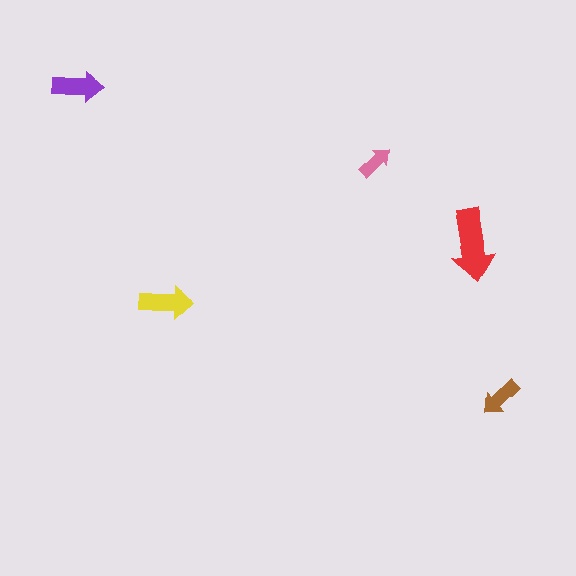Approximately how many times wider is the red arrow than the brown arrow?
About 2 times wider.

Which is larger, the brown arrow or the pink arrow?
The brown one.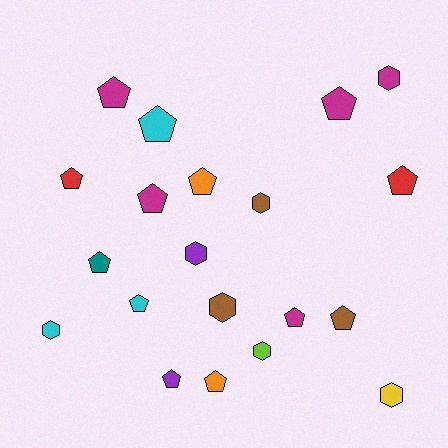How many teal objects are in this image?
There is 1 teal object.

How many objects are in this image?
There are 20 objects.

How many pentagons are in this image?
There are 13 pentagons.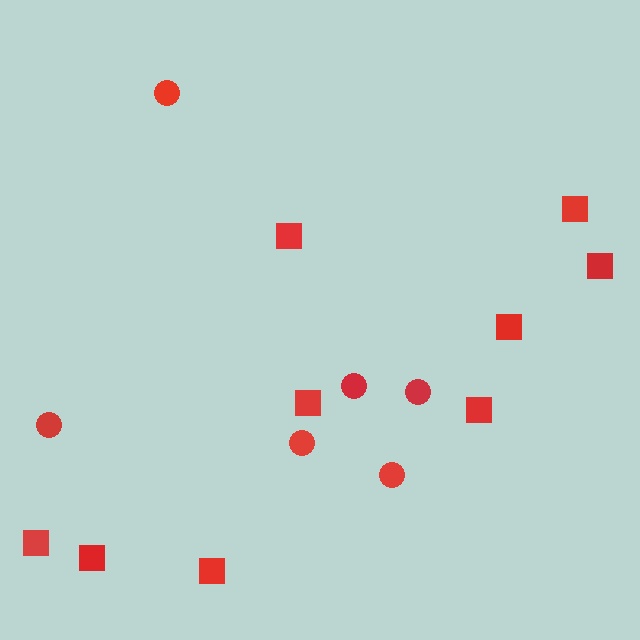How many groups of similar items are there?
There are 2 groups: one group of squares (9) and one group of circles (6).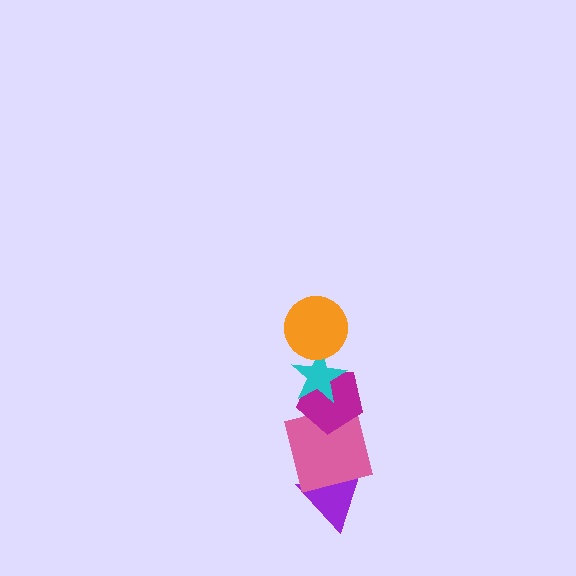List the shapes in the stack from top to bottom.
From top to bottom: the orange circle, the cyan star, the magenta pentagon, the pink square, the purple triangle.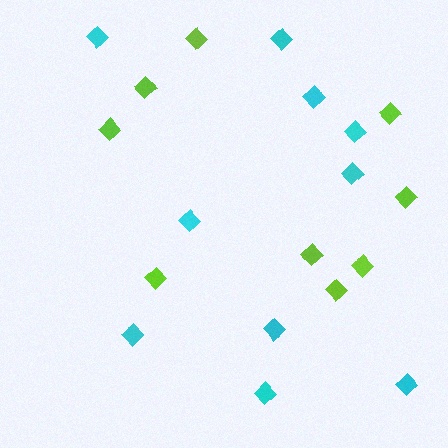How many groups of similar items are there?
There are 2 groups: one group of cyan diamonds (10) and one group of lime diamonds (9).